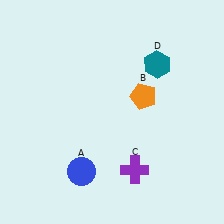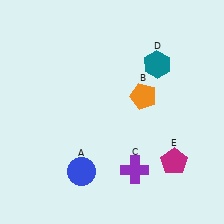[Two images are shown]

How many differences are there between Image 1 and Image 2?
There is 1 difference between the two images.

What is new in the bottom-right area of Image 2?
A magenta pentagon (E) was added in the bottom-right area of Image 2.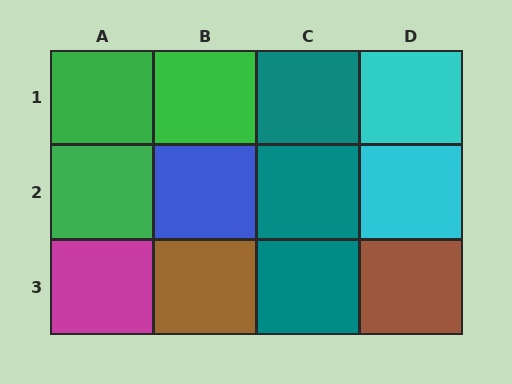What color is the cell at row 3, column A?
Magenta.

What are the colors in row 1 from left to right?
Green, green, teal, cyan.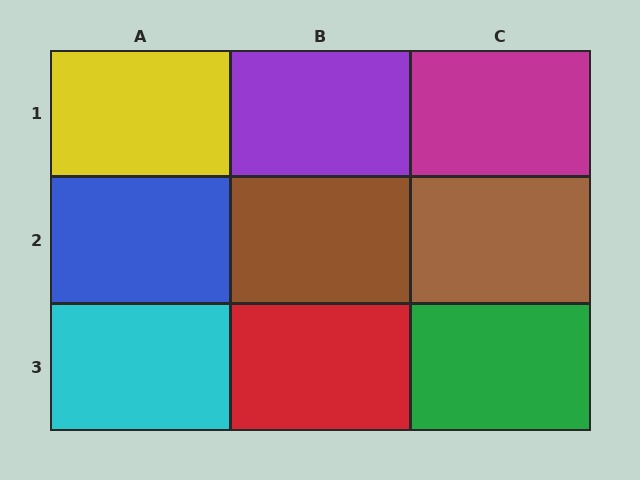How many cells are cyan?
1 cell is cyan.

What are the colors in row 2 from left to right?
Blue, brown, brown.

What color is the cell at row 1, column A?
Yellow.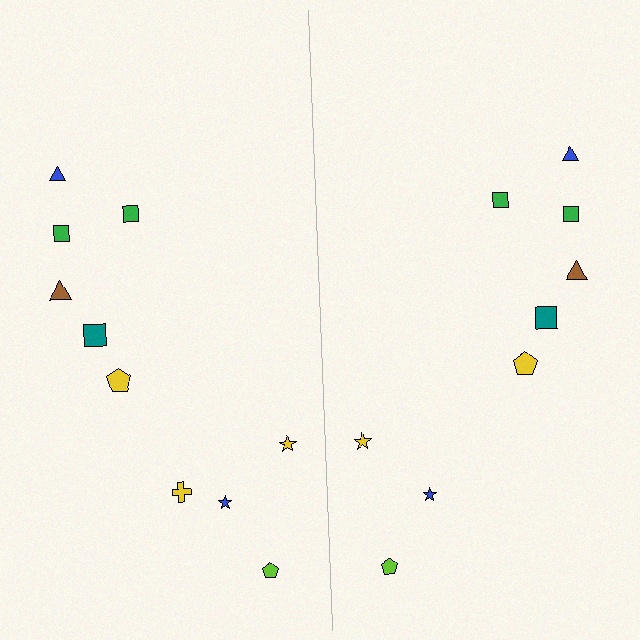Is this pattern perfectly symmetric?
No, the pattern is not perfectly symmetric. A yellow cross is missing from the right side.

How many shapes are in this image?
There are 19 shapes in this image.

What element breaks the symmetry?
A yellow cross is missing from the right side.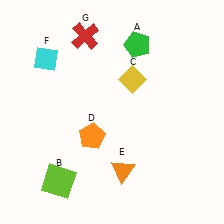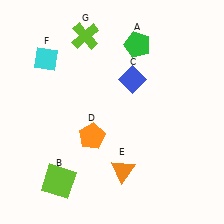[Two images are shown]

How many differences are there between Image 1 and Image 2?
There are 2 differences between the two images.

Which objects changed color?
C changed from yellow to blue. G changed from red to lime.